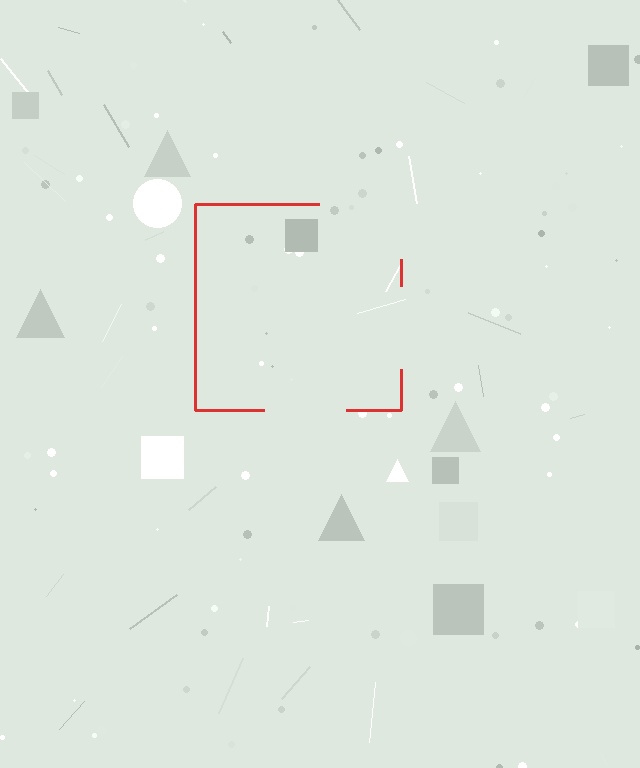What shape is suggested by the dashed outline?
The dashed outline suggests a square.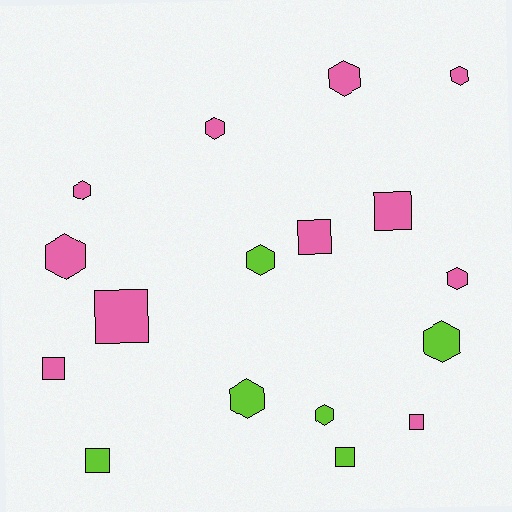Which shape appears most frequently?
Hexagon, with 10 objects.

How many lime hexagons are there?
There are 4 lime hexagons.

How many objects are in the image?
There are 17 objects.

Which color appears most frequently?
Pink, with 11 objects.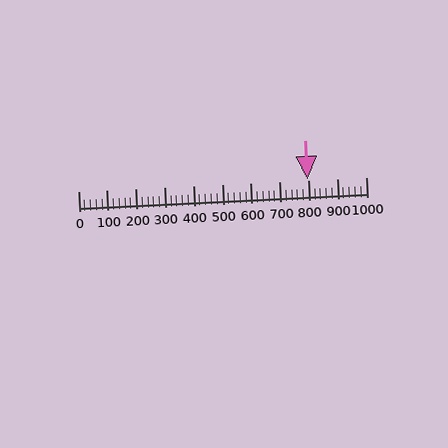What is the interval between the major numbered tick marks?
The major tick marks are spaced 100 units apart.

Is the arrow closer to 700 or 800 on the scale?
The arrow is closer to 800.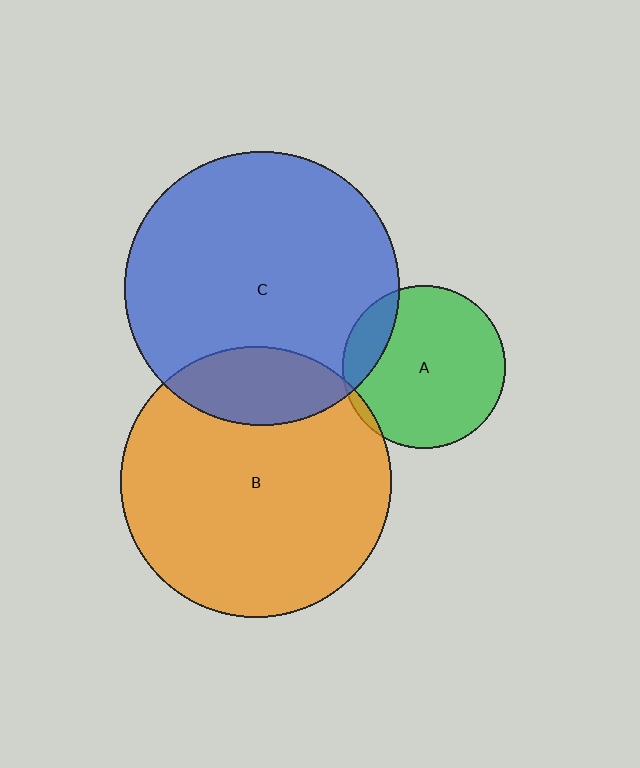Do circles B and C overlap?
Yes.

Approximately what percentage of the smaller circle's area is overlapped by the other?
Approximately 20%.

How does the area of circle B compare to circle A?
Approximately 2.8 times.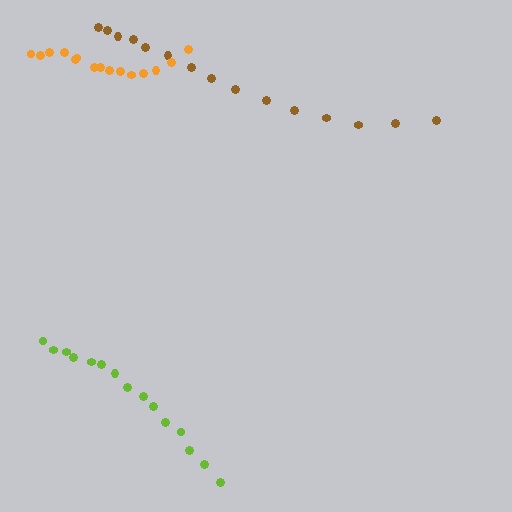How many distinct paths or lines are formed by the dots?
There are 3 distinct paths.